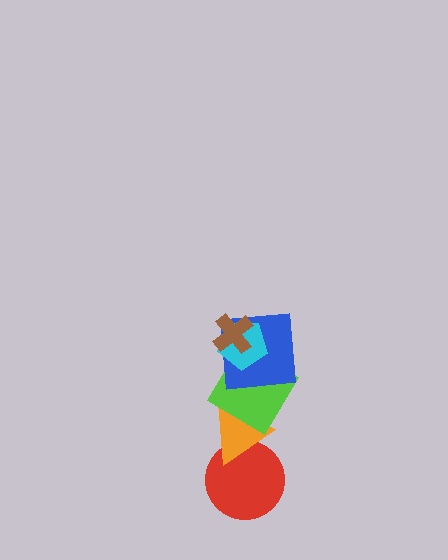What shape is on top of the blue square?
The cyan pentagon is on top of the blue square.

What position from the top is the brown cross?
The brown cross is 1st from the top.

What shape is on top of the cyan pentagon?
The brown cross is on top of the cyan pentagon.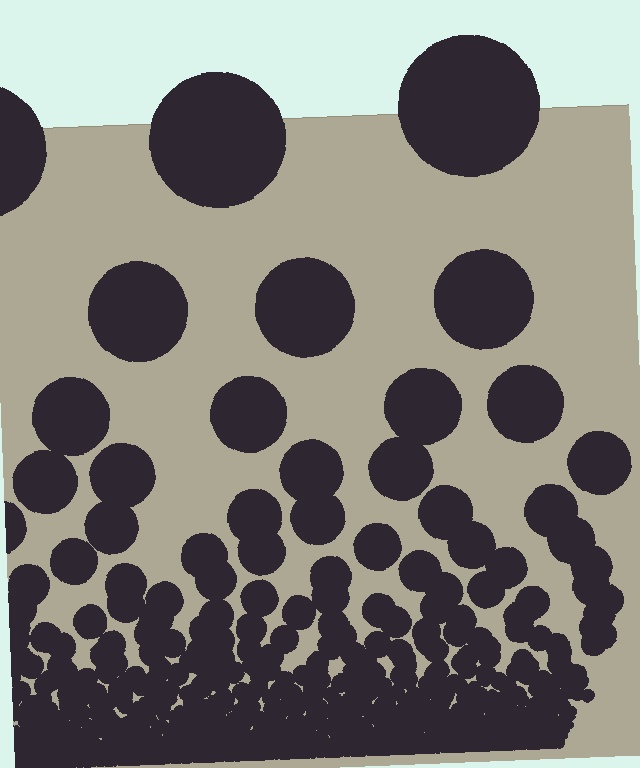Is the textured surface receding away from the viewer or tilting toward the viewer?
The surface appears to tilt toward the viewer. Texture elements get larger and sparser toward the top.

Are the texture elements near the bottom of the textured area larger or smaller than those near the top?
Smaller. The gradient is inverted — elements near the bottom are smaller and denser.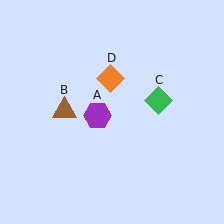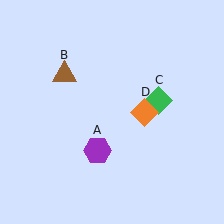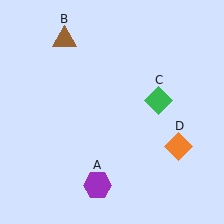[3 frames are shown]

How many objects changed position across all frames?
3 objects changed position: purple hexagon (object A), brown triangle (object B), orange diamond (object D).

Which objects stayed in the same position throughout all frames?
Green diamond (object C) remained stationary.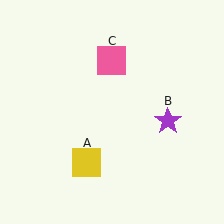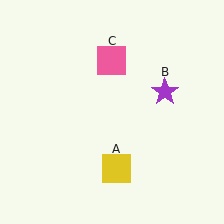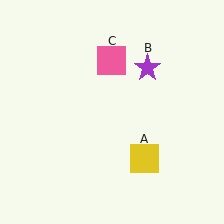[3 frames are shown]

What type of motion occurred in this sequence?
The yellow square (object A), purple star (object B) rotated counterclockwise around the center of the scene.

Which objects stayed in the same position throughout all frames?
Pink square (object C) remained stationary.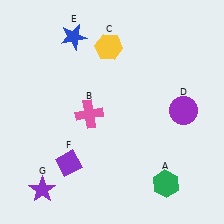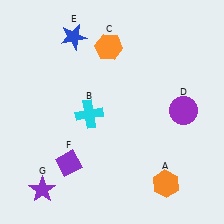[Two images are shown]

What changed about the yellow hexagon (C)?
In Image 1, C is yellow. In Image 2, it changed to orange.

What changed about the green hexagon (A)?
In Image 1, A is green. In Image 2, it changed to orange.